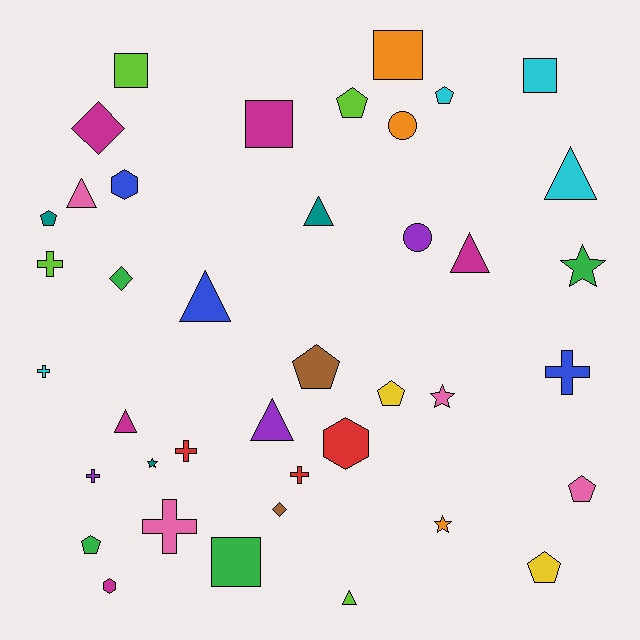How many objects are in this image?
There are 40 objects.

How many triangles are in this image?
There are 8 triangles.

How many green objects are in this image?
There are 4 green objects.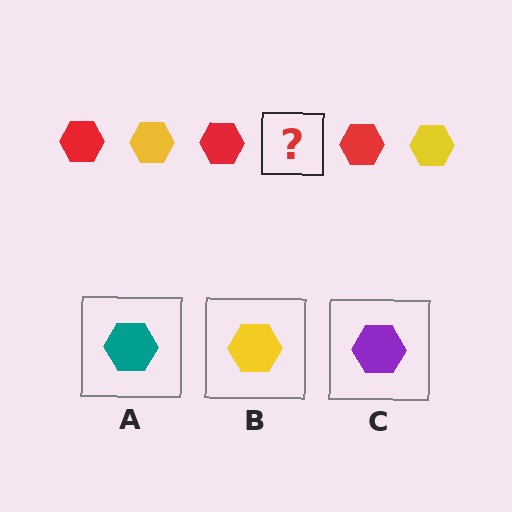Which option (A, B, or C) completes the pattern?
B.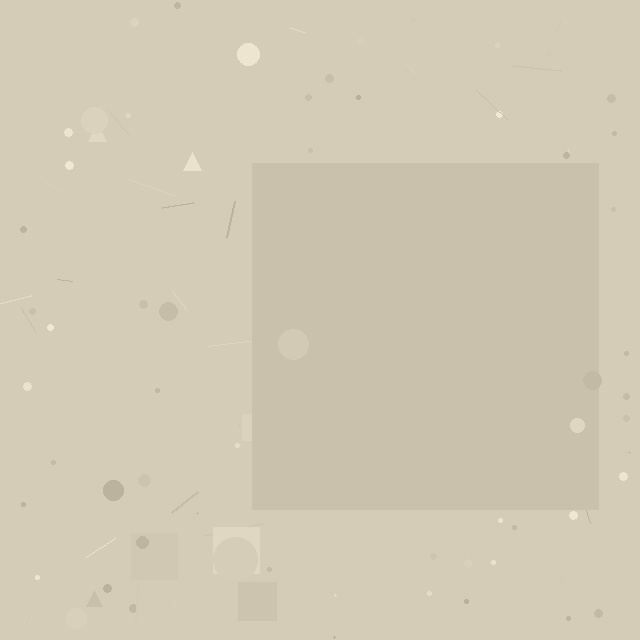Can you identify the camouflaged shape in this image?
The camouflaged shape is a square.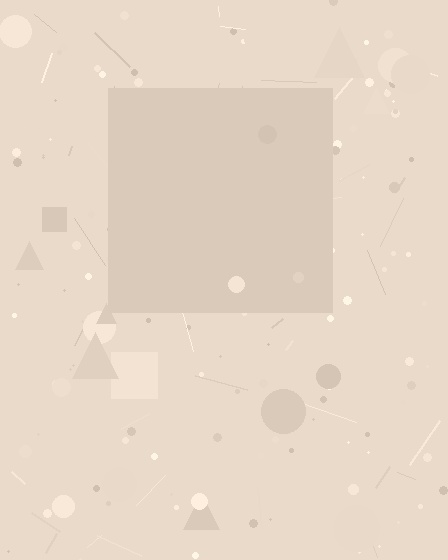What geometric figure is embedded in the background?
A square is embedded in the background.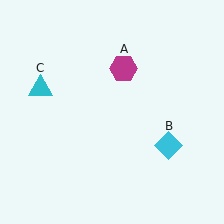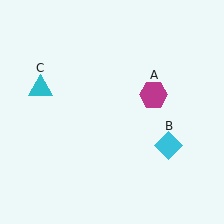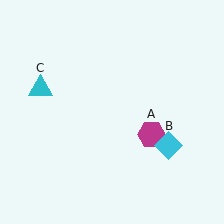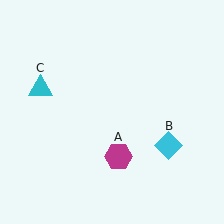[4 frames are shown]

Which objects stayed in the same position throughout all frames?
Cyan diamond (object B) and cyan triangle (object C) remained stationary.